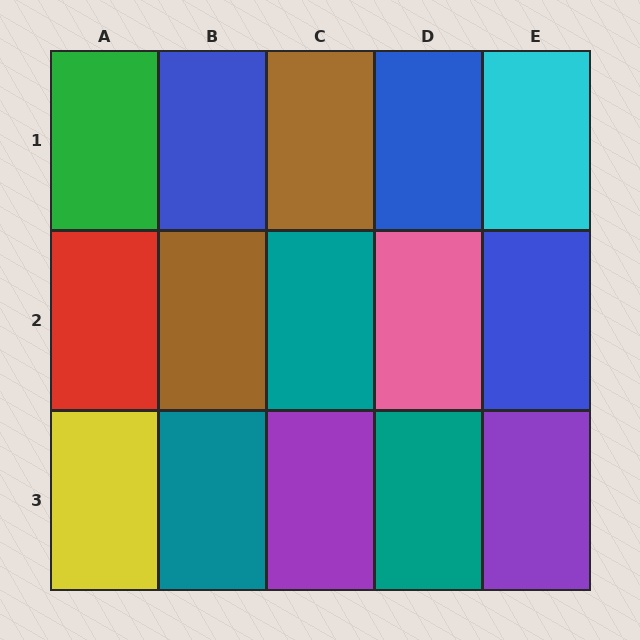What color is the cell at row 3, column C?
Purple.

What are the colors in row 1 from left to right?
Green, blue, brown, blue, cyan.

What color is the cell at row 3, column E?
Purple.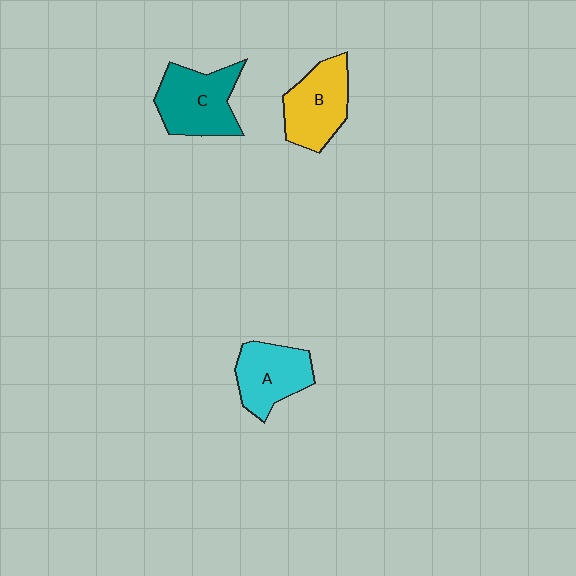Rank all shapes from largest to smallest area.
From largest to smallest: C (teal), B (yellow), A (cyan).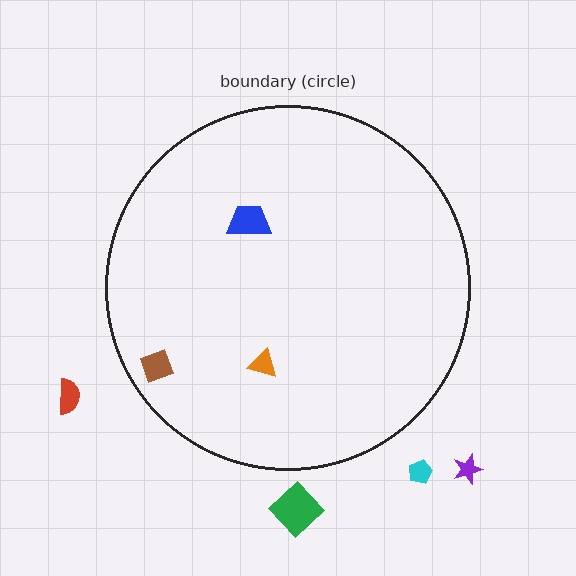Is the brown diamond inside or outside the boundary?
Inside.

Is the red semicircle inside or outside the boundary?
Outside.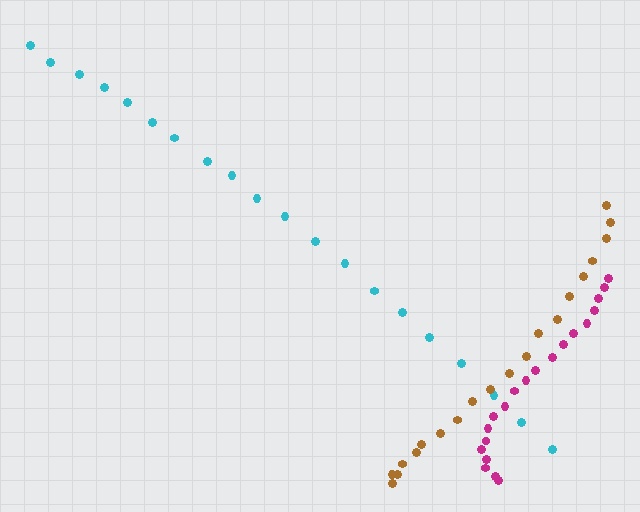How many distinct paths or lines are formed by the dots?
There are 3 distinct paths.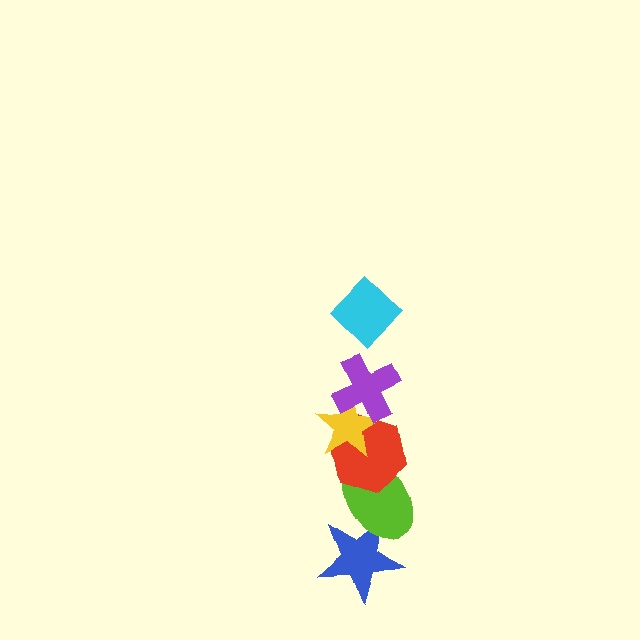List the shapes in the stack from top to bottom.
From top to bottom: the cyan diamond, the purple cross, the yellow star, the red hexagon, the lime ellipse, the blue star.